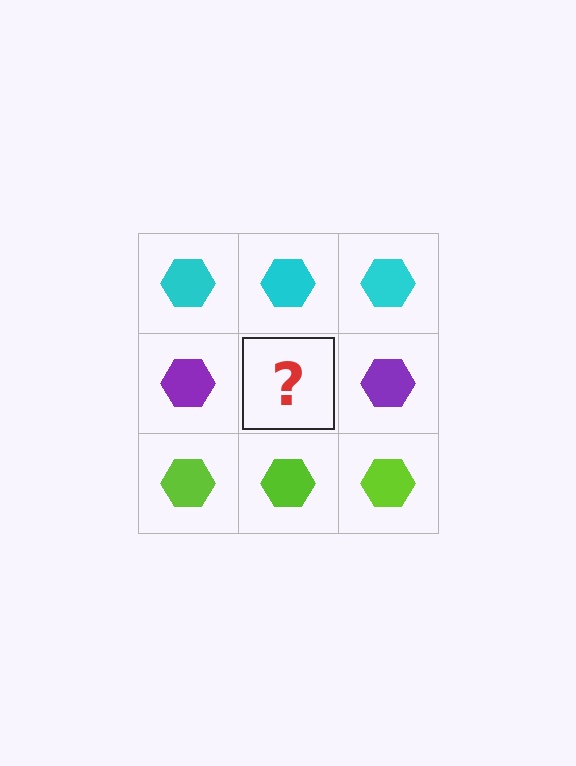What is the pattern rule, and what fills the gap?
The rule is that each row has a consistent color. The gap should be filled with a purple hexagon.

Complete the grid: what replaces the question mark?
The question mark should be replaced with a purple hexagon.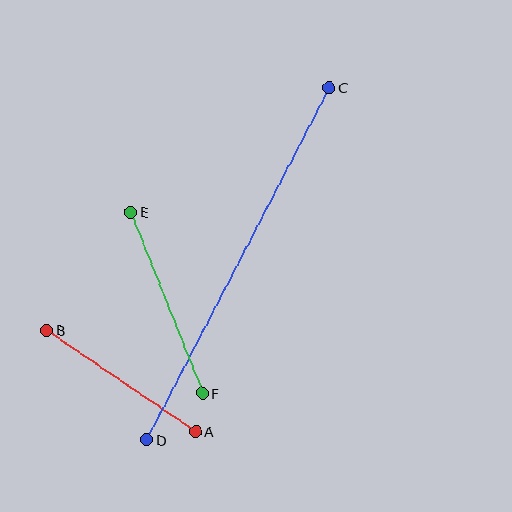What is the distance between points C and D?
The distance is approximately 397 pixels.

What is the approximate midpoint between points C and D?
The midpoint is at approximately (238, 264) pixels.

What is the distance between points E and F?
The distance is approximately 195 pixels.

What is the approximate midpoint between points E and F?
The midpoint is at approximately (167, 303) pixels.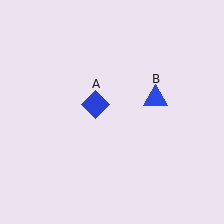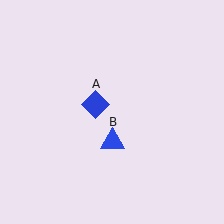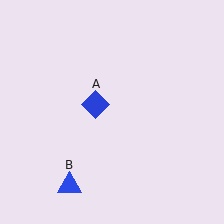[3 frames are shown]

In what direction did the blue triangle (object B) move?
The blue triangle (object B) moved down and to the left.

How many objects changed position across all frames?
1 object changed position: blue triangle (object B).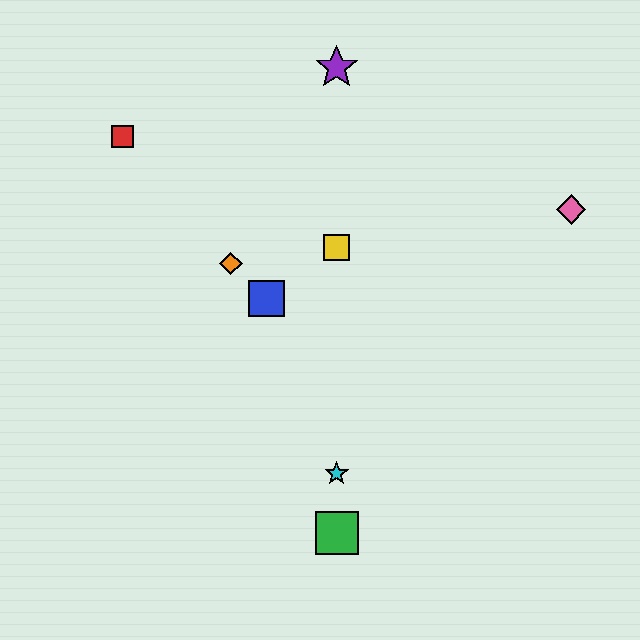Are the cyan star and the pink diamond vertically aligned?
No, the cyan star is at x≈337 and the pink diamond is at x≈571.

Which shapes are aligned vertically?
The green square, the yellow square, the purple star, the cyan star are aligned vertically.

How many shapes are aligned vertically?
4 shapes (the green square, the yellow square, the purple star, the cyan star) are aligned vertically.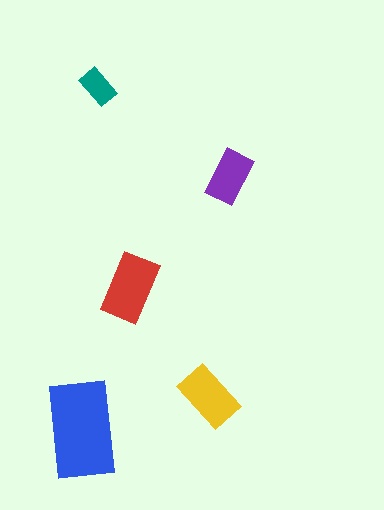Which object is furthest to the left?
The blue rectangle is leftmost.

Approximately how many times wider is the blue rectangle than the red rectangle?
About 1.5 times wider.